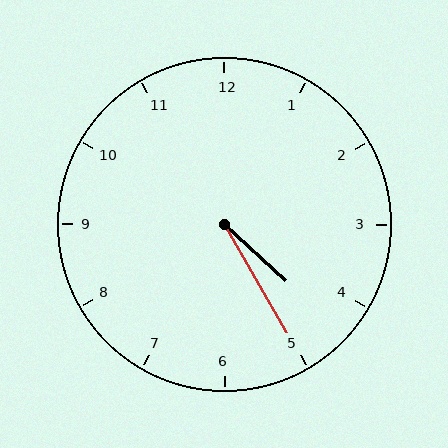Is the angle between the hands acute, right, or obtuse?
It is acute.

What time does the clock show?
4:25.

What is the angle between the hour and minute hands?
Approximately 18 degrees.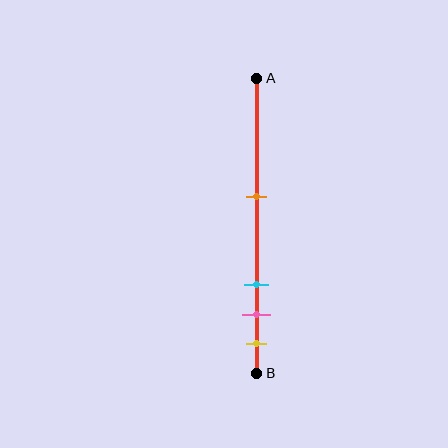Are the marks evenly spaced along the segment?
No, the marks are not evenly spaced.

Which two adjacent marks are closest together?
The pink and yellow marks are the closest adjacent pair.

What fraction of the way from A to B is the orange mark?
The orange mark is approximately 40% (0.4) of the way from A to B.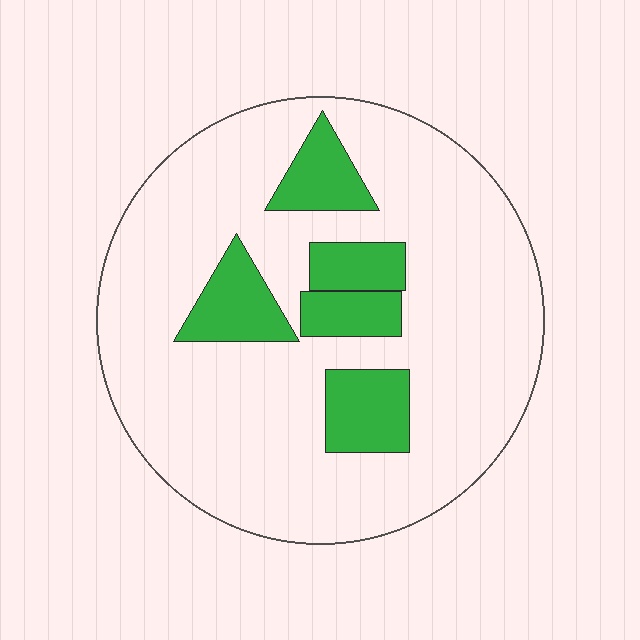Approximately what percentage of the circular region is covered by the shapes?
Approximately 20%.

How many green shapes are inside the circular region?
5.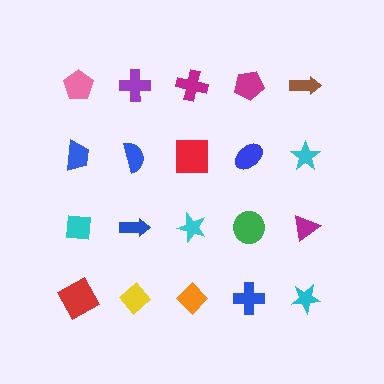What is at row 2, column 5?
A cyan star.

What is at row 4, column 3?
An orange diamond.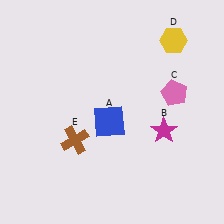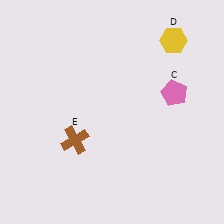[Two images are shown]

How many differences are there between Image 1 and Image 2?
There are 2 differences between the two images.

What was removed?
The blue square (A), the magenta star (B) were removed in Image 2.